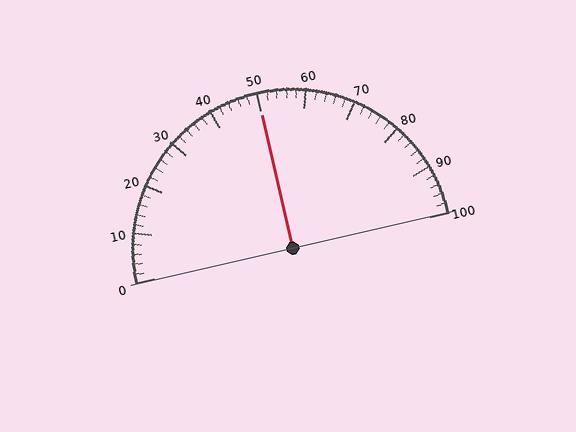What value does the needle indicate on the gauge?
The needle indicates approximately 50.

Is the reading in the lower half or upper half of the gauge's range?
The reading is in the upper half of the range (0 to 100).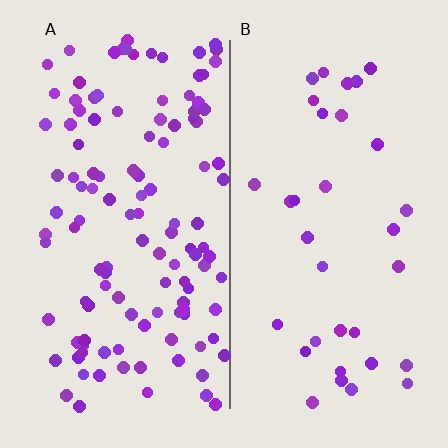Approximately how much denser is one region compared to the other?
Approximately 3.5× — region A over region B.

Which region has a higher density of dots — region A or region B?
A (the left).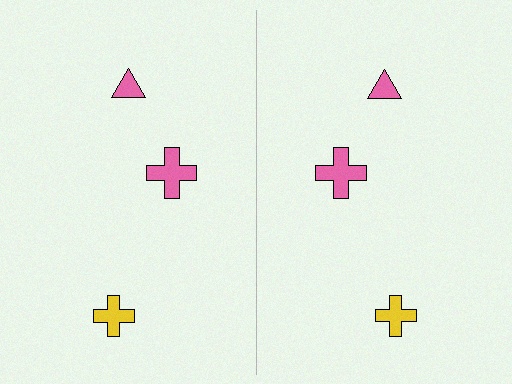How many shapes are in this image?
There are 6 shapes in this image.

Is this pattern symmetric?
Yes, this pattern has bilateral (reflection) symmetry.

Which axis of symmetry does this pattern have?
The pattern has a vertical axis of symmetry running through the center of the image.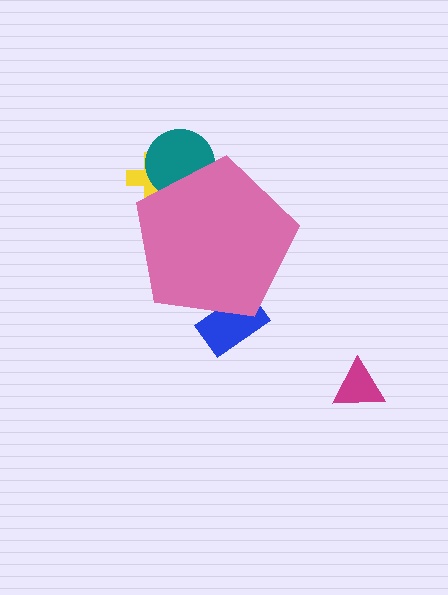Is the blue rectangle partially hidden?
Yes, the blue rectangle is partially hidden behind the pink pentagon.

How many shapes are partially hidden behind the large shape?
3 shapes are partially hidden.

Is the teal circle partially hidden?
Yes, the teal circle is partially hidden behind the pink pentagon.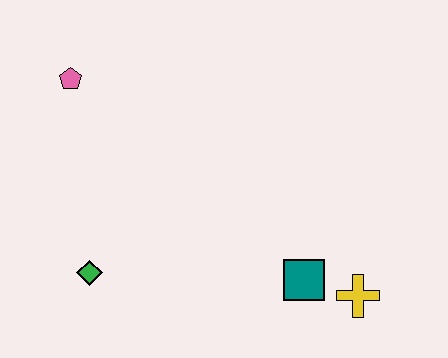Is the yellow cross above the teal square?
No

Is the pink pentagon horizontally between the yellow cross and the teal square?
No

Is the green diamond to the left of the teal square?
Yes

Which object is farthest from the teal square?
The pink pentagon is farthest from the teal square.